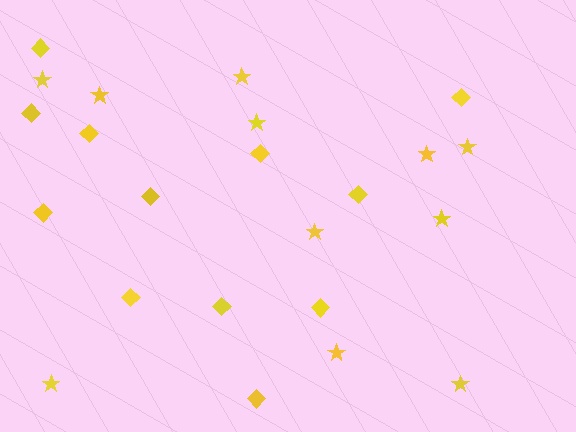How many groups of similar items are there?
There are 2 groups: one group of stars (11) and one group of diamonds (12).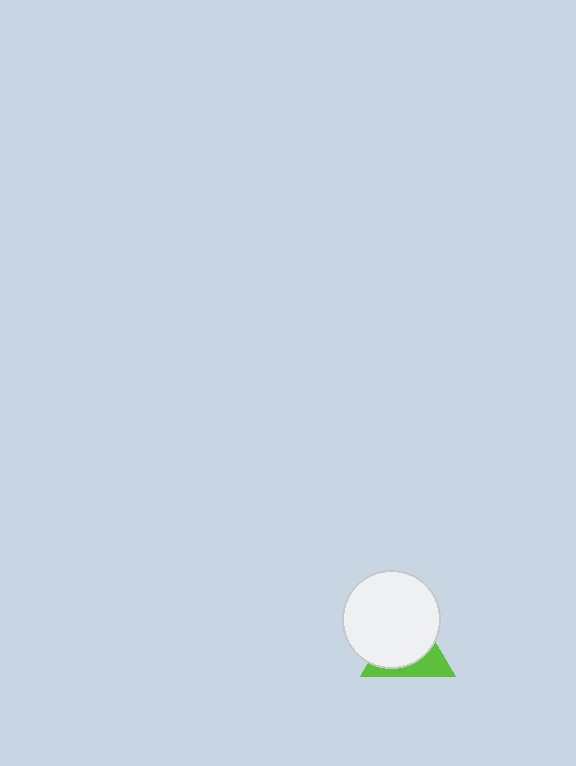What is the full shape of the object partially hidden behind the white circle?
The partially hidden object is a lime triangle.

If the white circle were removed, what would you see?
You would see the complete lime triangle.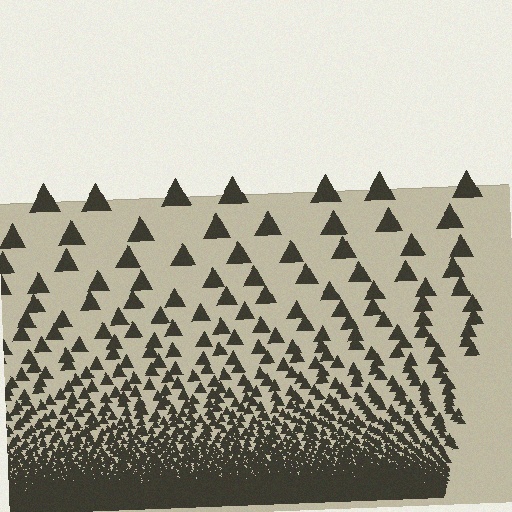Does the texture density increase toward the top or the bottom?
Density increases toward the bottom.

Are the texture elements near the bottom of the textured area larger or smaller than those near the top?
Smaller. The gradient is inverted — elements near the bottom are smaller and denser.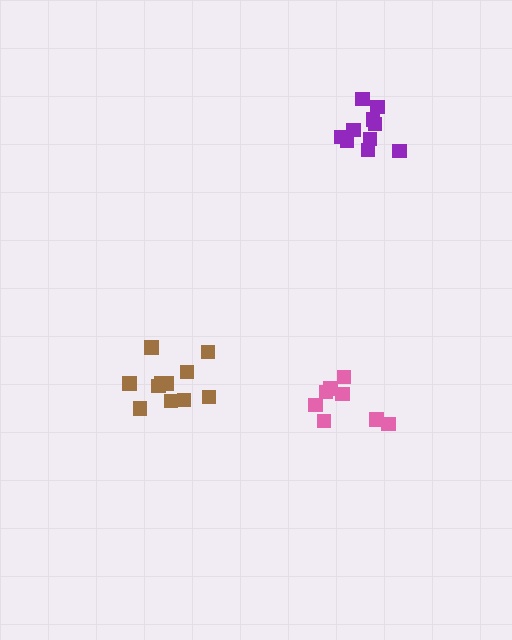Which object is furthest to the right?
The purple cluster is rightmost.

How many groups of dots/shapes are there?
There are 3 groups.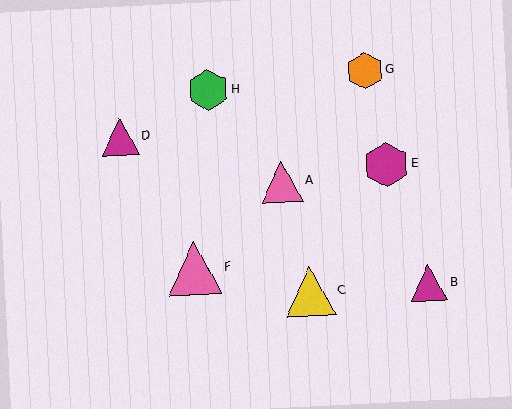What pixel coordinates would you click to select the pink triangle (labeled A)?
Click at (282, 182) to select the pink triangle A.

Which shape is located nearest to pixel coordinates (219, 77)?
The green hexagon (labeled H) at (208, 90) is nearest to that location.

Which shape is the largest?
The pink triangle (labeled F) is the largest.